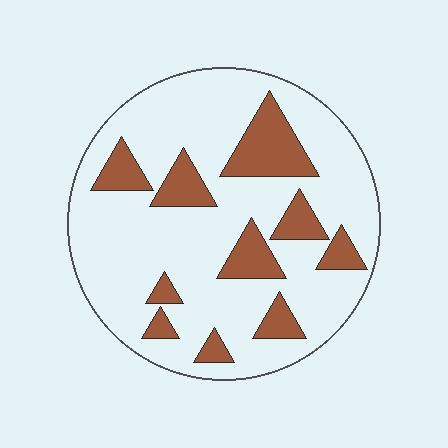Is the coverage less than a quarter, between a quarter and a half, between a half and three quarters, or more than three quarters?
Less than a quarter.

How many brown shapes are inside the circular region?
10.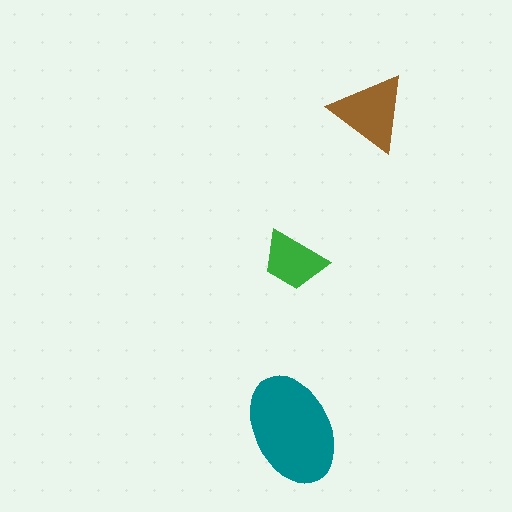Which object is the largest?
The teal ellipse.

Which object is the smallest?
The green trapezoid.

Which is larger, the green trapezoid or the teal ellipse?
The teal ellipse.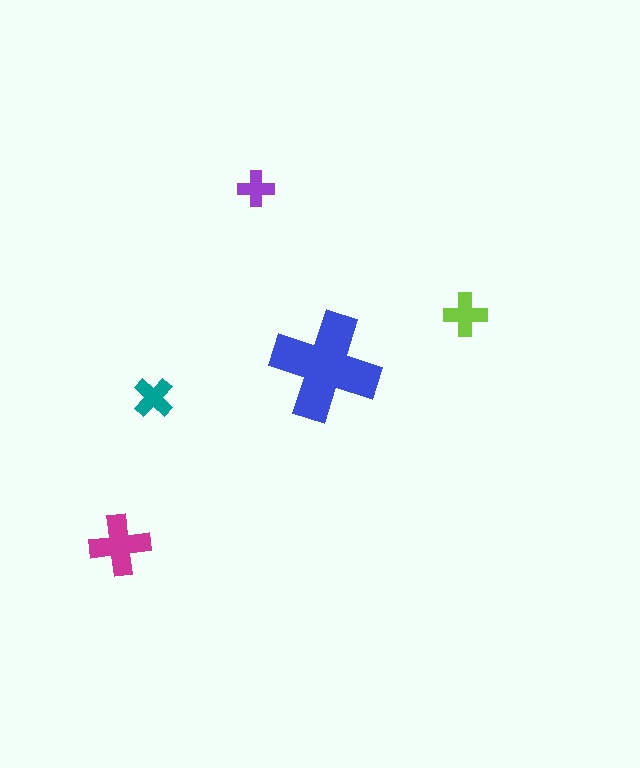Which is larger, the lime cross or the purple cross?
The lime one.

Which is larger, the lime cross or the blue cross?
The blue one.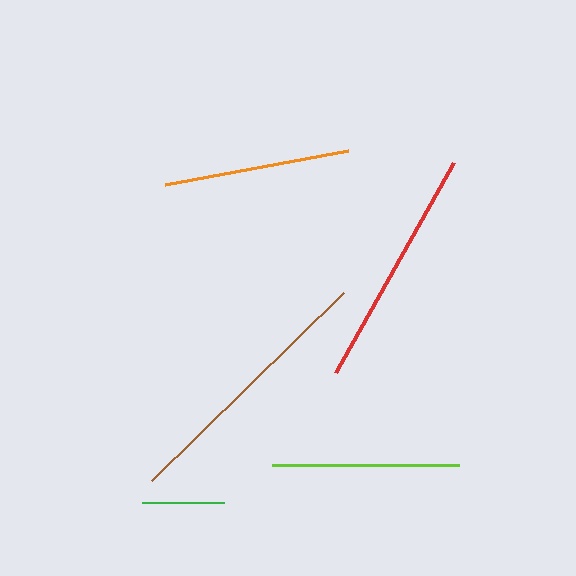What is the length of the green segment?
The green segment is approximately 82 pixels long.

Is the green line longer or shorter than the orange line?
The orange line is longer than the green line.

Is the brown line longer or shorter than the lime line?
The brown line is longer than the lime line.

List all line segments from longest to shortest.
From longest to shortest: brown, red, lime, orange, green.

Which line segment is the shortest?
The green line is the shortest at approximately 82 pixels.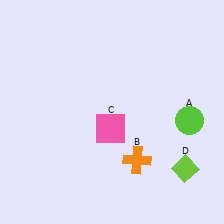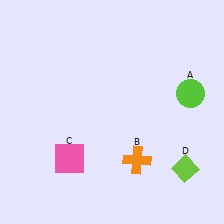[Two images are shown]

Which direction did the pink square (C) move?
The pink square (C) moved left.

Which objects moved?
The objects that moved are: the lime circle (A), the pink square (C).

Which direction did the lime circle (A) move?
The lime circle (A) moved up.